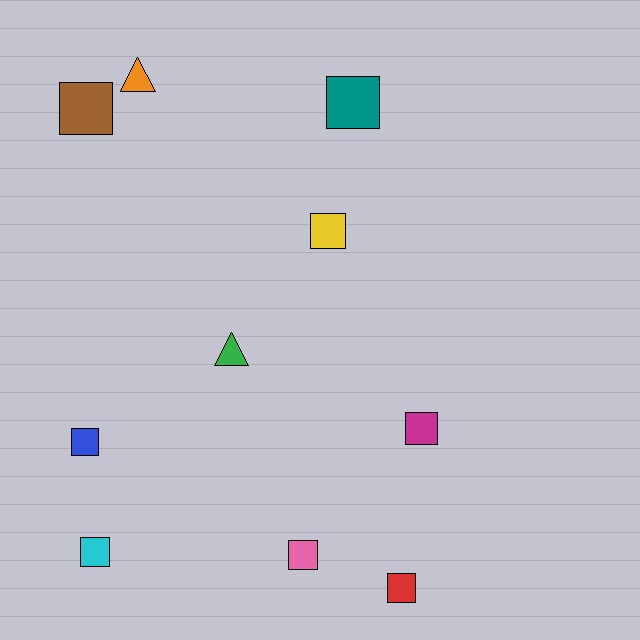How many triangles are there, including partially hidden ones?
There are 2 triangles.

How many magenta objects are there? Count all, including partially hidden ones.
There is 1 magenta object.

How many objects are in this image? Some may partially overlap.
There are 10 objects.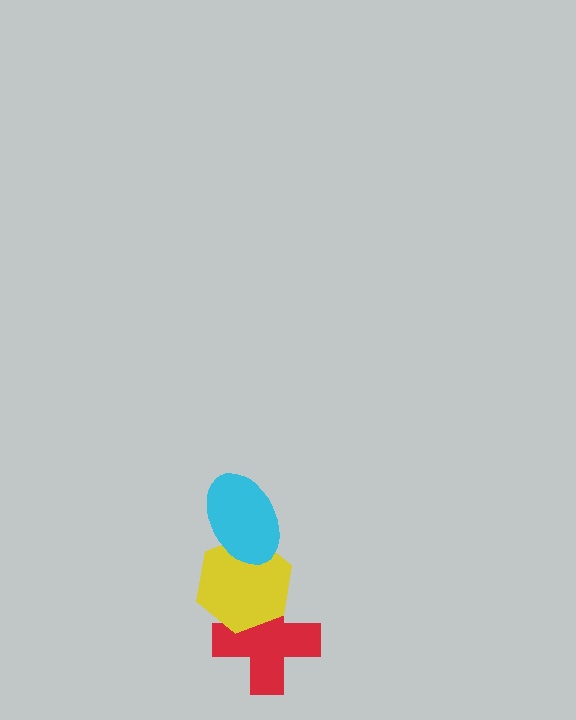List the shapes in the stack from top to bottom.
From top to bottom: the cyan ellipse, the yellow hexagon, the red cross.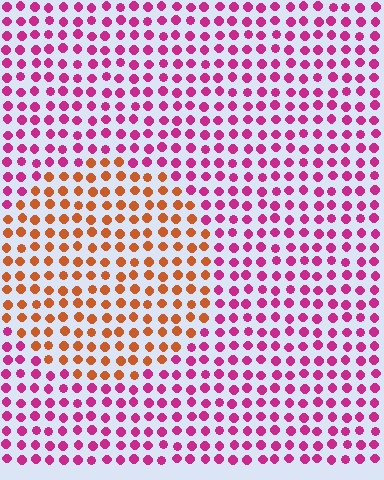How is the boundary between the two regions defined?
The boundary is defined purely by a slight shift in hue (about 56 degrees). Spacing, size, and orientation are identical on both sides.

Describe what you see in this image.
The image is filled with small magenta elements in a uniform arrangement. A circle-shaped region is visible where the elements are tinted to a slightly different hue, forming a subtle color boundary.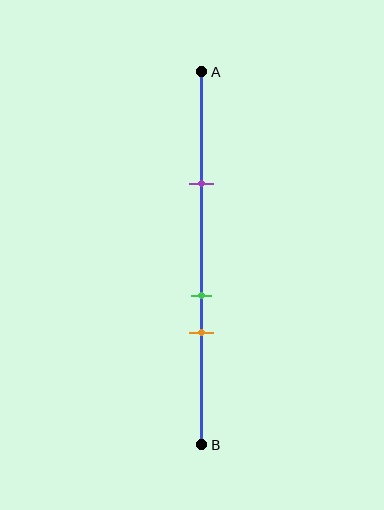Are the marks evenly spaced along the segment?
No, the marks are not evenly spaced.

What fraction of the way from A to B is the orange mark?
The orange mark is approximately 70% (0.7) of the way from A to B.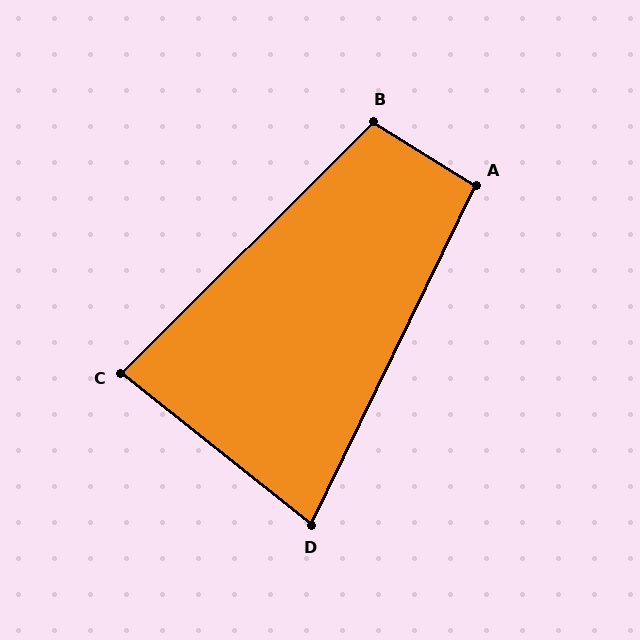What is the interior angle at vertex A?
Approximately 96 degrees (obtuse).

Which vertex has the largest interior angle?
B, at approximately 103 degrees.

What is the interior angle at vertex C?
Approximately 84 degrees (acute).